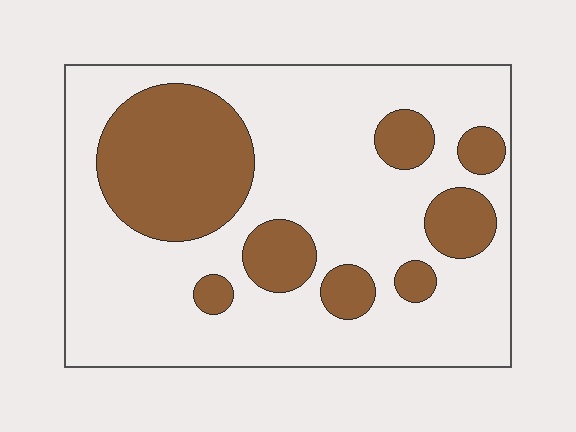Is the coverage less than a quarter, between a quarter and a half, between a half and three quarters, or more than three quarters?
Between a quarter and a half.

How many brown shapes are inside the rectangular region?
8.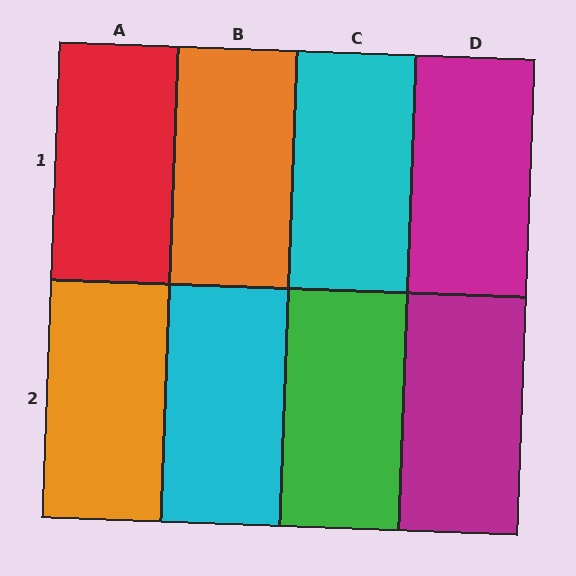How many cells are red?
1 cell is red.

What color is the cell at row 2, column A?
Orange.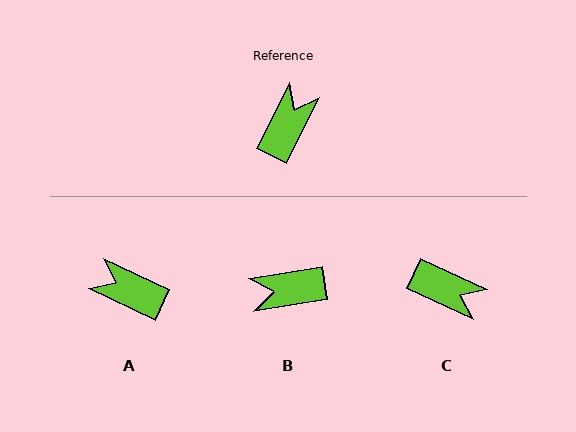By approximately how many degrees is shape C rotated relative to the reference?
Approximately 88 degrees clockwise.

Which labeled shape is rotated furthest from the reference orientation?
B, about 126 degrees away.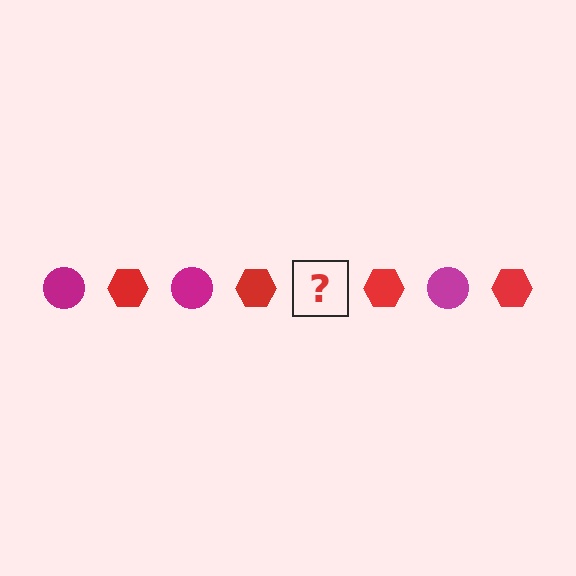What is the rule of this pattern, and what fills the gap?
The rule is that the pattern alternates between magenta circle and red hexagon. The gap should be filled with a magenta circle.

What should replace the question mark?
The question mark should be replaced with a magenta circle.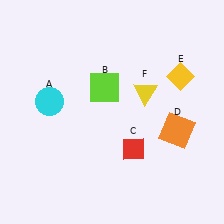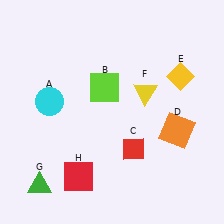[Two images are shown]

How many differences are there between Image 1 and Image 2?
There are 2 differences between the two images.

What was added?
A green triangle (G), a red square (H) were added in Image 2.